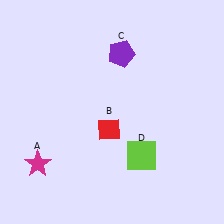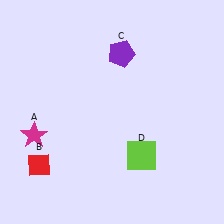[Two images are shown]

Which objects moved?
The objects that moved are: the magenta star (A), the red diamond (B).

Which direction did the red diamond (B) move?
The red diamond (B) moved left.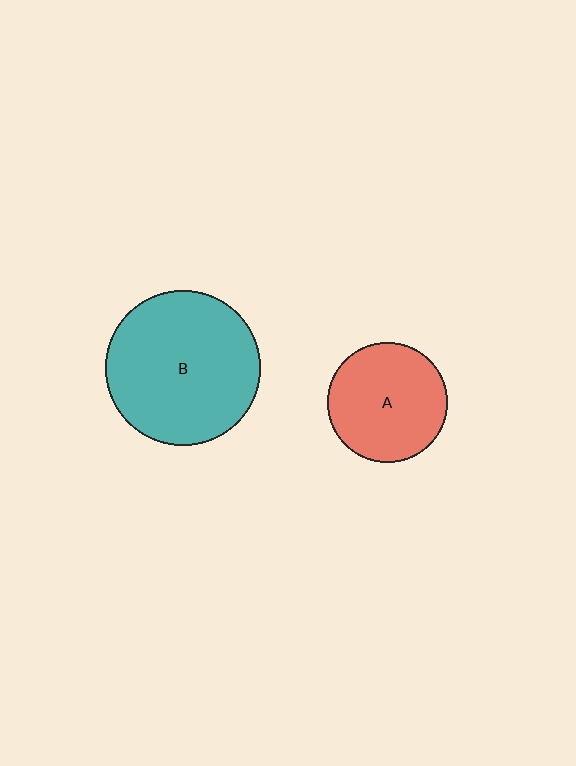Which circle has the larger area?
Circle B (teal).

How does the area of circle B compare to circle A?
Approximately 1.7 times.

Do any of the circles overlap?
No, none of the circles overlap.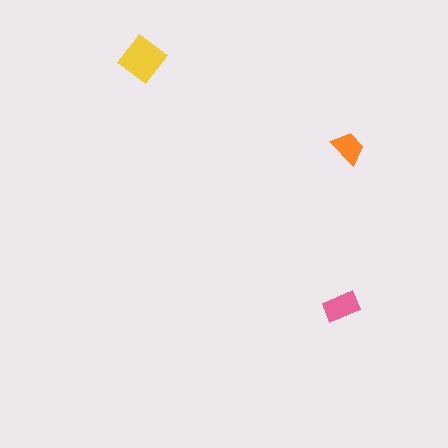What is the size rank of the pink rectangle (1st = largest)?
2nd.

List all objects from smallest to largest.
The orange trapezoid, the pink rectangle, the yellow diamond.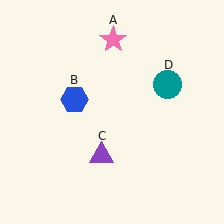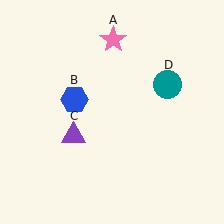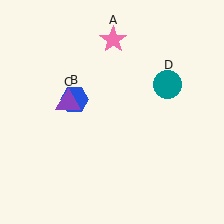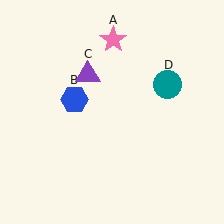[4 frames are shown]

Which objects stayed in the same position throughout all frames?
Pink star (object A) and blue hexagon (object B) and teal circle (object D) remained stationary.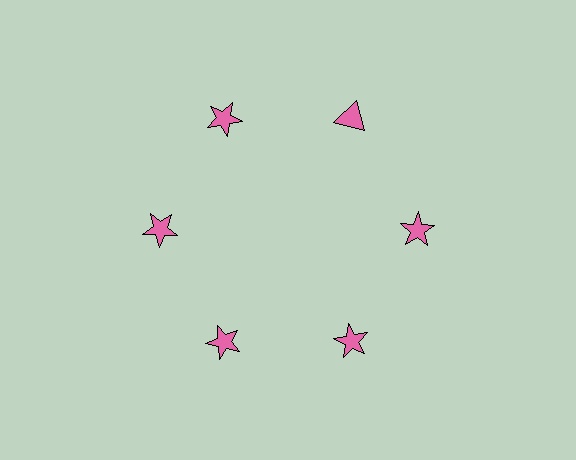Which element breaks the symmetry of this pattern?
The pink triangle at roughly the 1 o'clock position breaks the symmetry. All other shapes are pink stars.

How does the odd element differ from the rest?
It has a different shape: triangle instead of star.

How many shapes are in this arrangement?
There are 6 shapes arranged in a ring pattern.